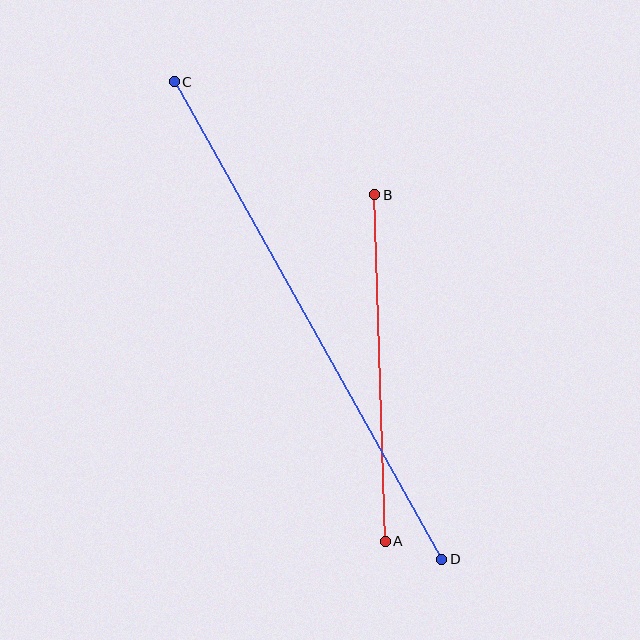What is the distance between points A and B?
The distance is approximately 347 pixels.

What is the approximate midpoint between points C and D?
The midpoint is at approximately (308, 321) pixels.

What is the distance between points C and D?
The distance is approximately 547 pixels.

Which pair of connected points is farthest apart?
Points C and D are farthest apart.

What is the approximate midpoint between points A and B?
The midpoint is at approximately (380, 368) pixels.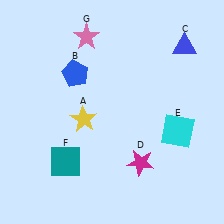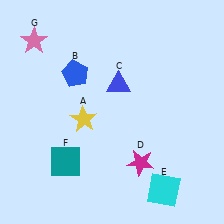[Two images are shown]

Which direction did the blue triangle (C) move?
The blue triangle (C) moved left.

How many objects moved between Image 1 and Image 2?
3 objects moved between the two images.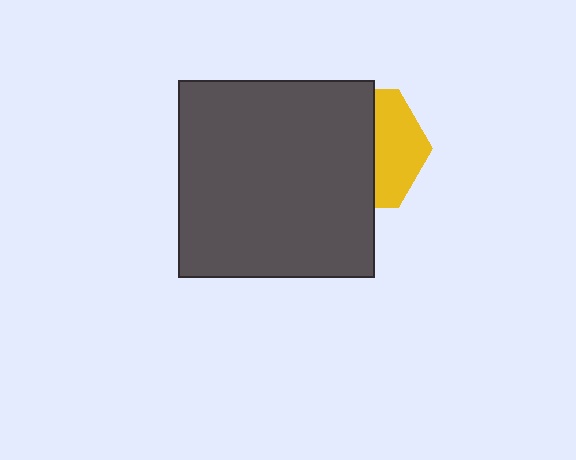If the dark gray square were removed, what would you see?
You would see the complete yellow hexagon.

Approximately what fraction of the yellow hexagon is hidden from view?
Roughly 61% of the yellow hexagon is hidden behind the dark gray square.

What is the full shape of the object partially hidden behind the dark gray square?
The partially hidden object is a yellow hexagon.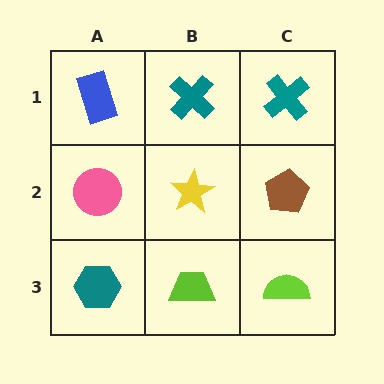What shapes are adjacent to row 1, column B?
A yellow star (row 2, column B), a blue rectangle (row 1, column A), a teal cross (row 1, column C).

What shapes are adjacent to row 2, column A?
A blue rectangle (row 1, column A), a teal hexagon (row 3, column A), a yellow star (row 2, column B).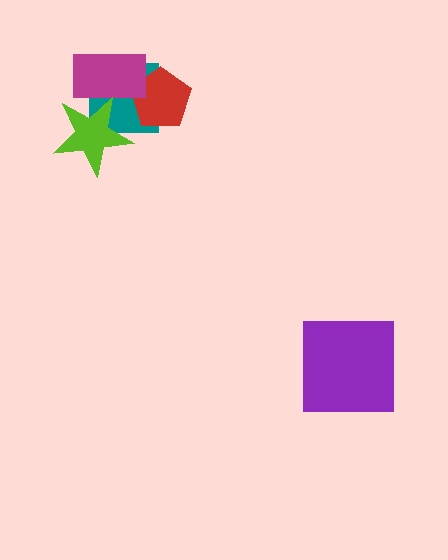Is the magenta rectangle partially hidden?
Yes, it is partially covered by another shape.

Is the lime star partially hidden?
No, no other shape covers it.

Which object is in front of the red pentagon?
The magenta rectangle is in front of the red pentagon.